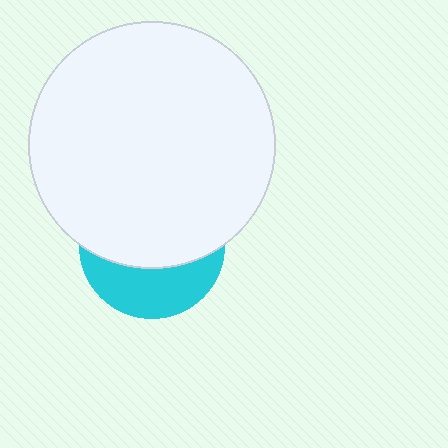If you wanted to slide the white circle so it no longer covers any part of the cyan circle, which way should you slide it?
Slide it up — that is the most direct way to separate the two shapes.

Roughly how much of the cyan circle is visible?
A small part of it is visible (roughly 37%).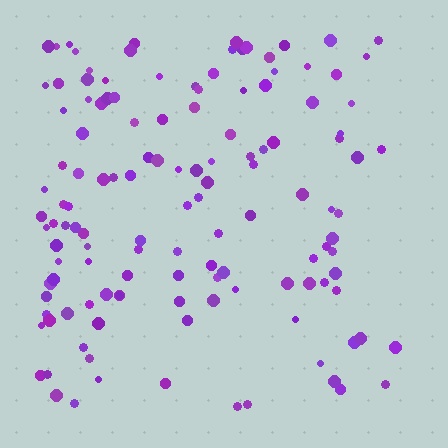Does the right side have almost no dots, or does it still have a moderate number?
Still a moderate number, just noticeably fewer than the left.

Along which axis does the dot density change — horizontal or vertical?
Horizontal.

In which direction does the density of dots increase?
From right to left, with the left side densest.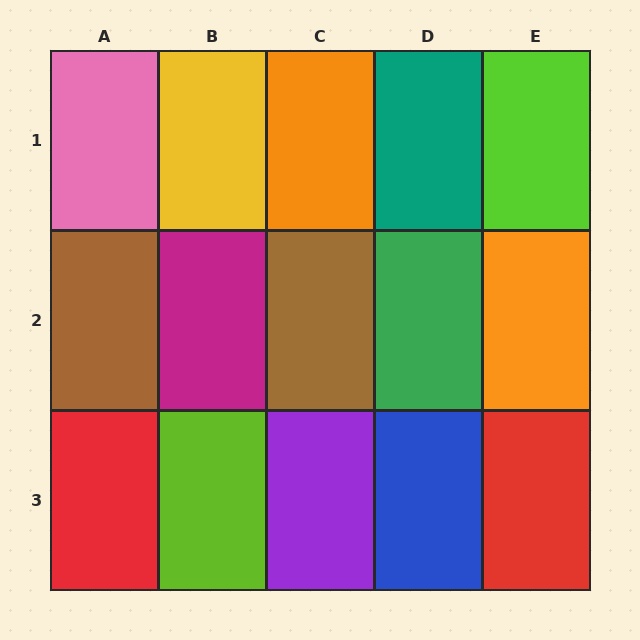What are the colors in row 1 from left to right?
Pink, yellow, orange, teal, lime.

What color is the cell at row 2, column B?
Magenta.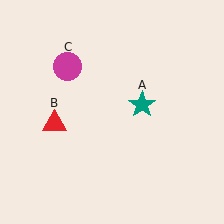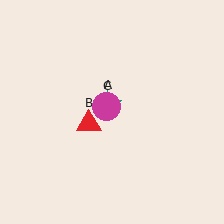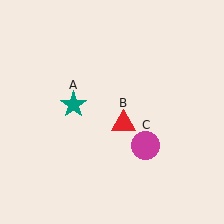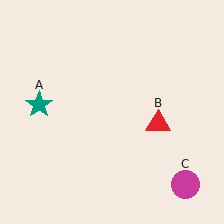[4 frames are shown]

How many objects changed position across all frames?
3 objects changed position: teal star (object A), red triangle (object B), magenta circle (object C).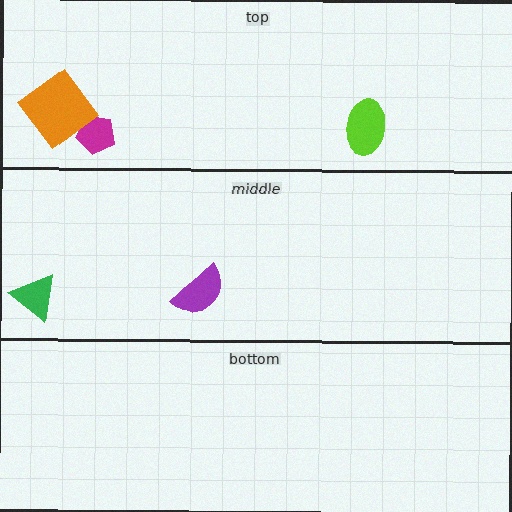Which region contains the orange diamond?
The top region.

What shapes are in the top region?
The magenta pentagon, the lime ellipse, the orange diamond.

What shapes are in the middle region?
The purple semicircle, the green triangle.